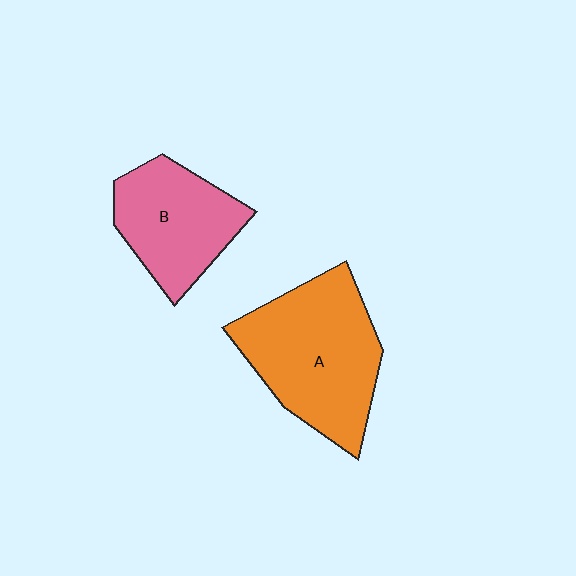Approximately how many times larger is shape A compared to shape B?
Approximately 1.4 times.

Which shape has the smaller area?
Shape B (pink).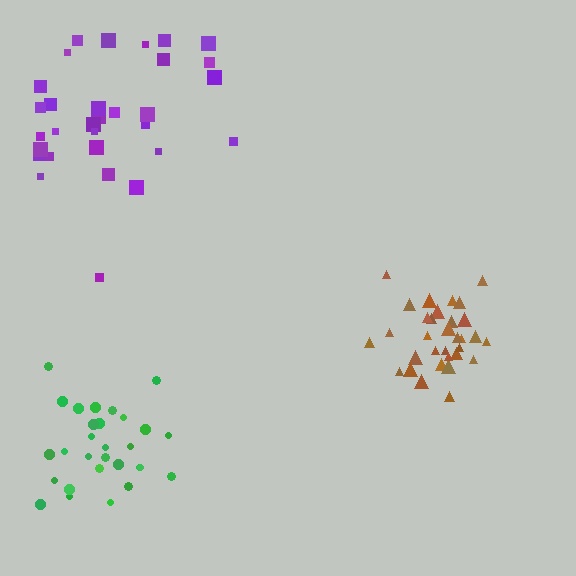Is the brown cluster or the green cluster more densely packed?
Brown.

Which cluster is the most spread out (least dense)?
Purple.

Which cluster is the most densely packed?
Brown.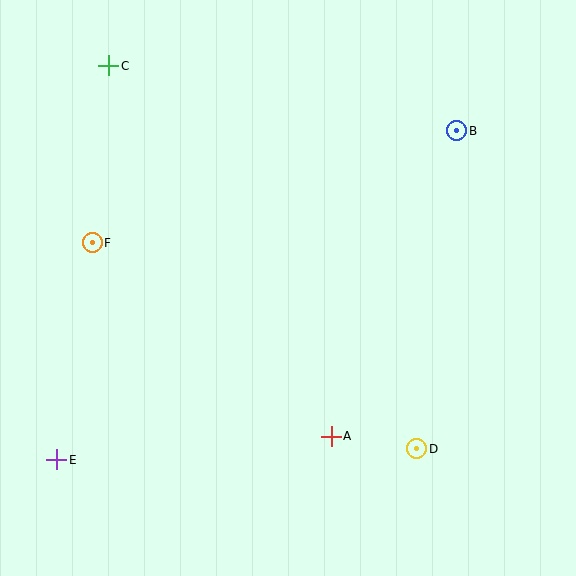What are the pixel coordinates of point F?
Point F is at (92, 243).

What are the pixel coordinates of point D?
Point D is at (417, 449).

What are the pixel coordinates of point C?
Point C is at (109, 66).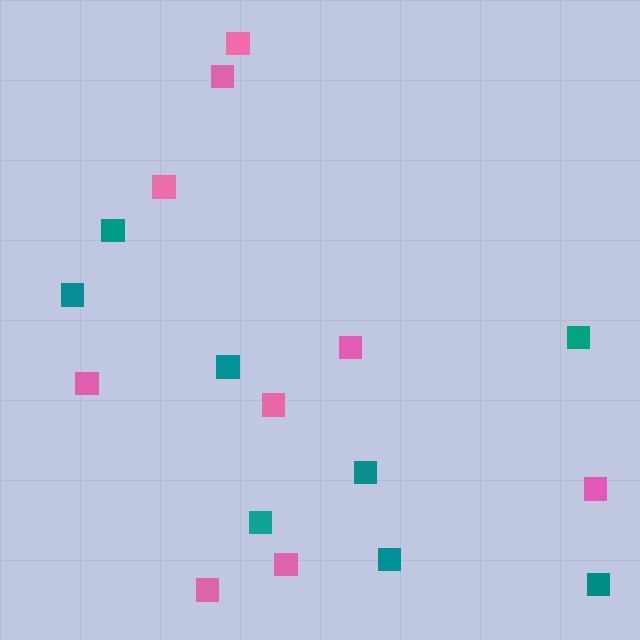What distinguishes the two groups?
There are 2 groups: one group of teal squares (8) and one group of pink squares (9).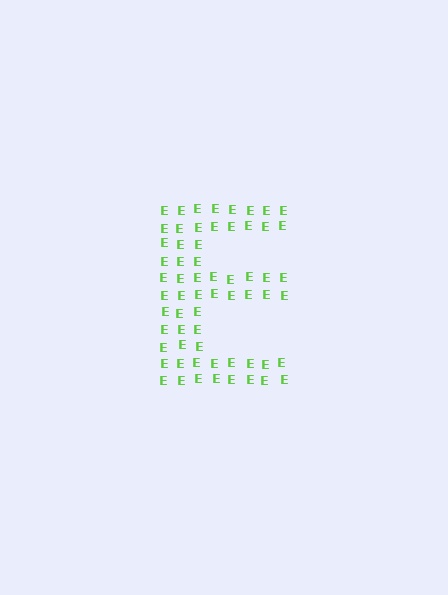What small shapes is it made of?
It is made of small letter E's.